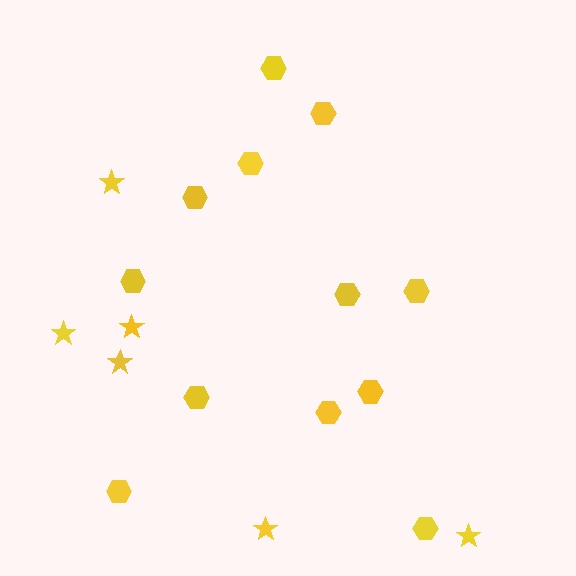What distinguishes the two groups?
There are 2 groups: one group of hexagons (12) and one group of stars (6).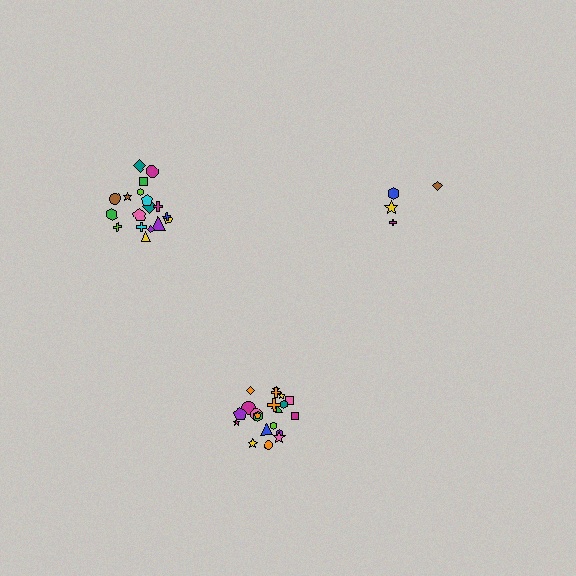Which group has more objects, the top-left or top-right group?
The top-left group.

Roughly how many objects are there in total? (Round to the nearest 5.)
Roughly 45 objects in total.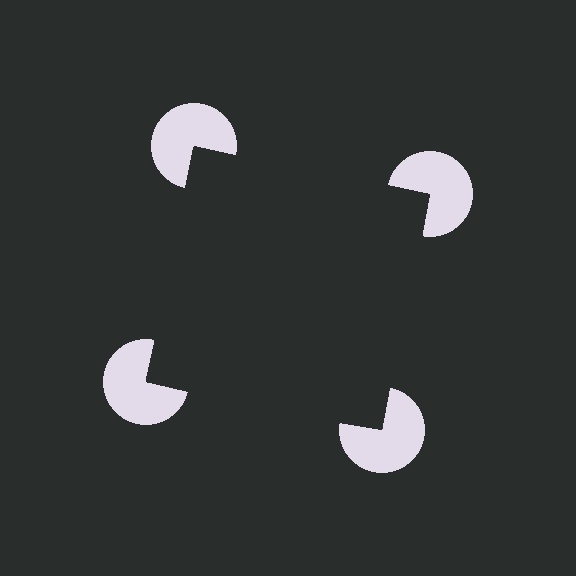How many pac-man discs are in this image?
There are 4 — one at each vertex of the illusory square.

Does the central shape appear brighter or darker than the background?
It typically appears slightly darker than the background, even though no actual brightness change is drawn.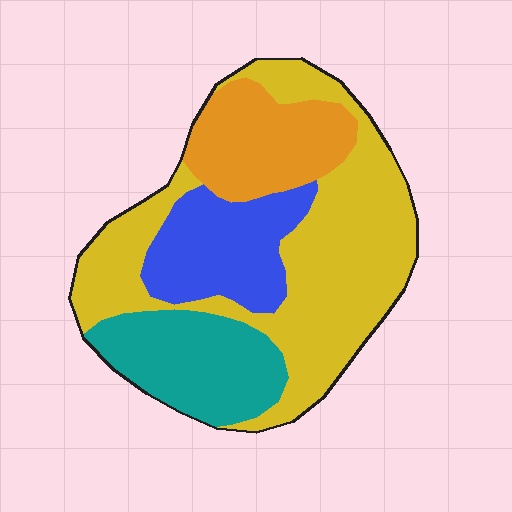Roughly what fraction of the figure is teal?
Teal covers 19% of the figure.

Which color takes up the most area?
Yellow, at roughly 45%.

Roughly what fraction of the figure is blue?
Blue covers around 15% of the figure.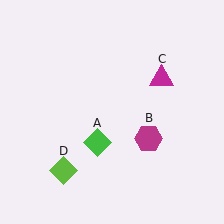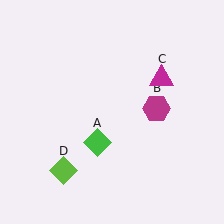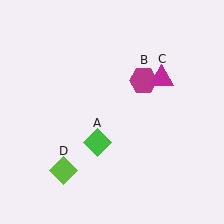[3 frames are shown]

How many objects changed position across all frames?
1 object changed position: magenta hexagon (object B).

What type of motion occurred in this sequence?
The magenta hexagon (object B) rotated counterclockwise around the center of the scene.